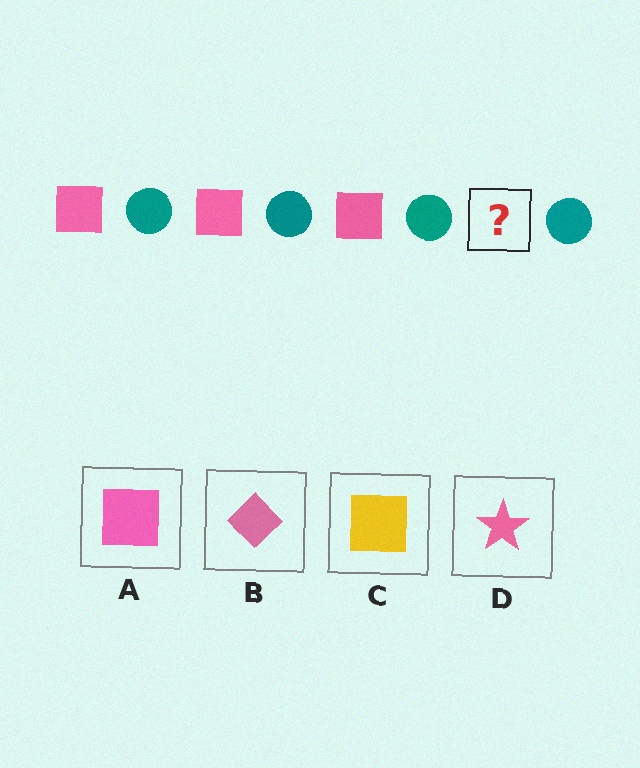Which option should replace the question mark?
Option A.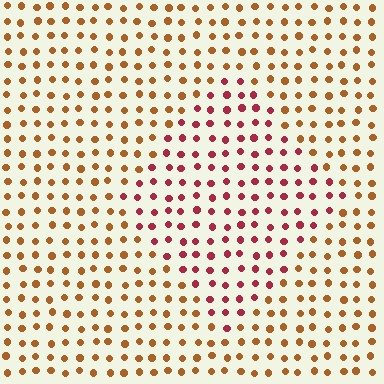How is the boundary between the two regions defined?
The boundary is defined purely by a slight shift in hue (about 42 degrees). Spacing, size, and orientation are identical on both sides.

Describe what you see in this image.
The image is filled with small brown elements in a uniform arrangement. A diamond-shaped region is visible where the elements are tinted to a slightly different hue, forming a subtle color boundary.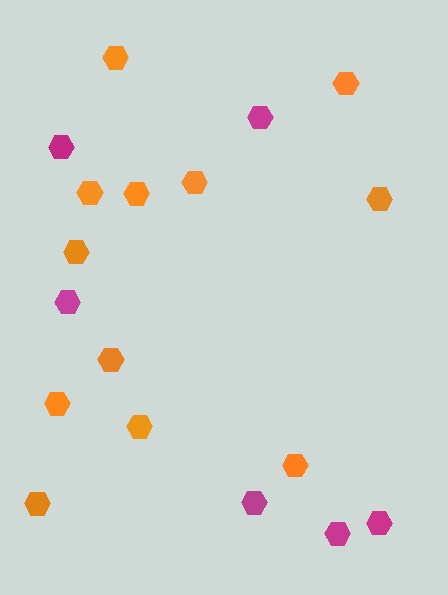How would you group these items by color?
There are 2 groups: one group of orange hexagons (12) and one group of magenta hexagons (6).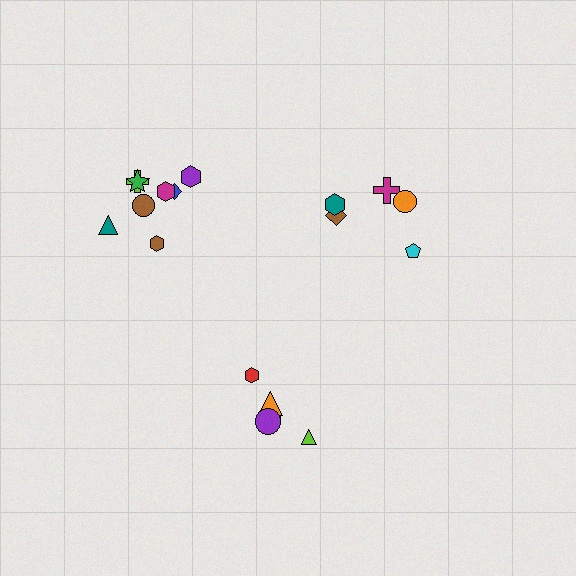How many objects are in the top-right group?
There are 5 objects.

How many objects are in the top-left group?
There are 8 objects.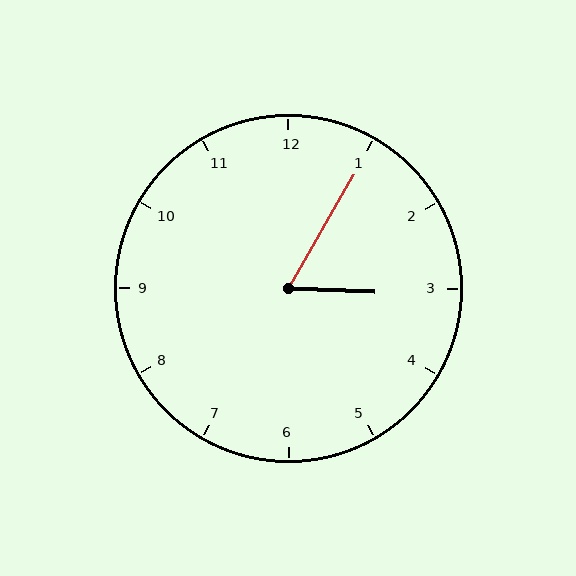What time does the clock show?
3:05.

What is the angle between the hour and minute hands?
Approximately 62 degrees.